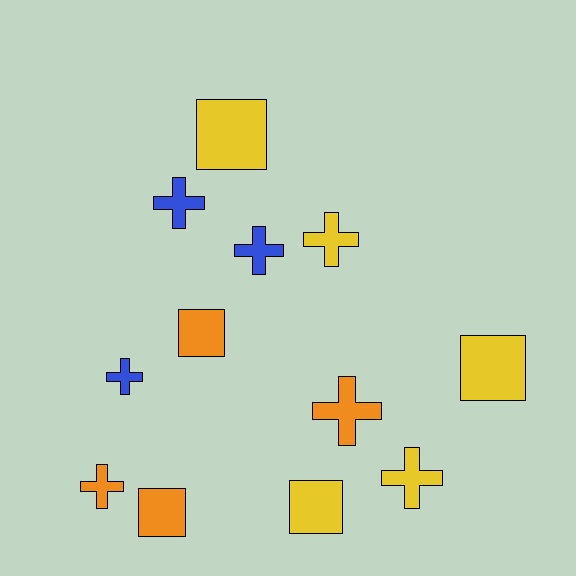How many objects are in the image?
There are 12 objects.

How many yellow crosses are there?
There are 2 yellow crosses.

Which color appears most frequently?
Yellow, with 5 objects.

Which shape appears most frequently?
Cross, with 7 objects.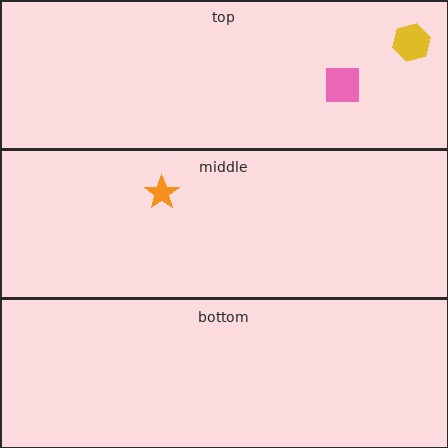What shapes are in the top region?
The pink square, the yellow hexagon.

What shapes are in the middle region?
The orange star.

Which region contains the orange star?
The middle region.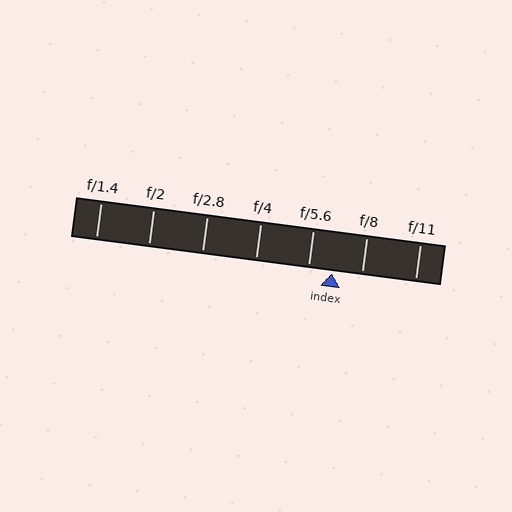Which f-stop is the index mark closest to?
The index mark is closest to f/5.6.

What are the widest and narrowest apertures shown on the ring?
The widest aperture shown is f/1.4 and the narrowest is f/11.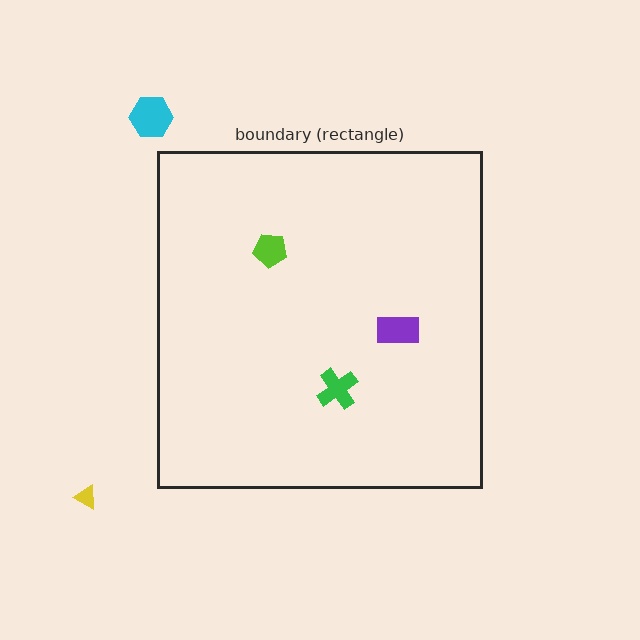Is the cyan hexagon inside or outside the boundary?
Outside.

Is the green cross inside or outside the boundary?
Inside.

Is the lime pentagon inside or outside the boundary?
Inside.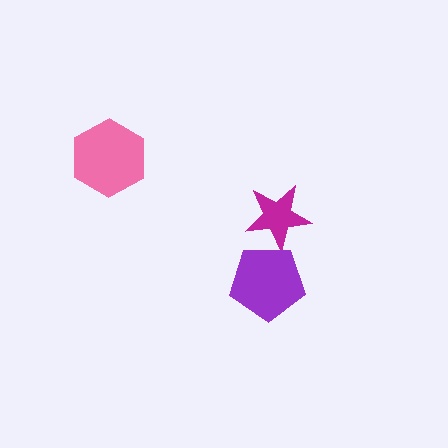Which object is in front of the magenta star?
The purple pentagon is in front of the magenta star.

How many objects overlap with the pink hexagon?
0 objects overlap with the pink hexagon.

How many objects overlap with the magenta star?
1 object overlaps with the magenta star.